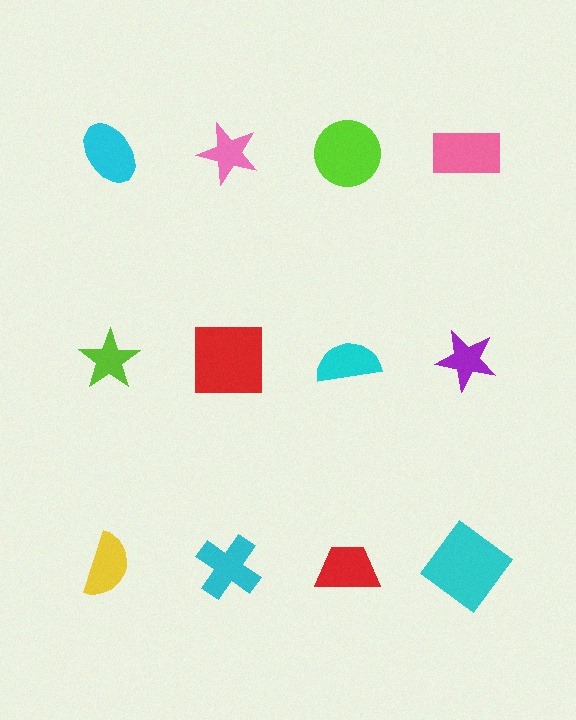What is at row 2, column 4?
A purple star.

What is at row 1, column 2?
A pink star.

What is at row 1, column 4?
A pink rectangle.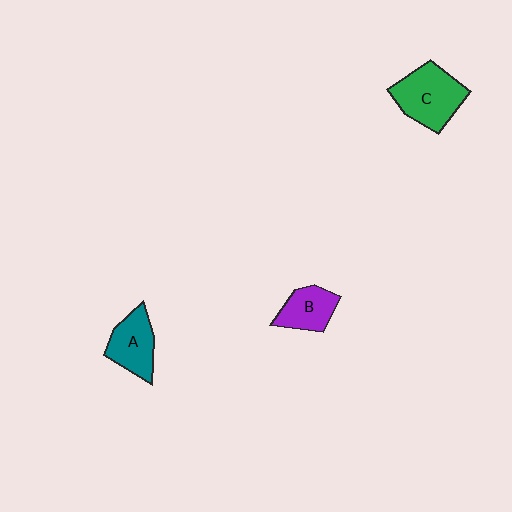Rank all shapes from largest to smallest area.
From largest to smallest: C (green), A (teal), B (purple).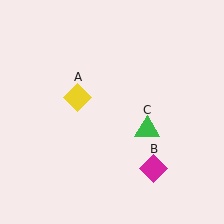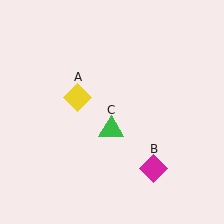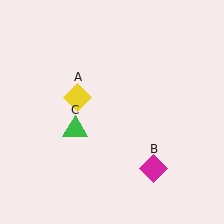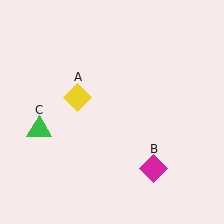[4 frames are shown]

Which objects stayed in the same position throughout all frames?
Yellow diamond (object A) and magenta diamond (object B) remained stationary.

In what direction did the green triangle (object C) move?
The green triangle (object C) moved left.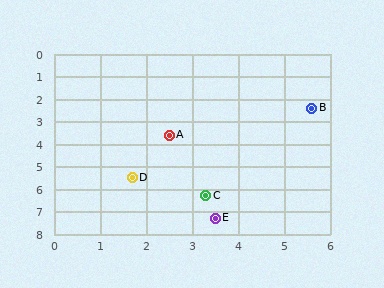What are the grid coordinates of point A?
Point A is at approximately (2.5, 3.6).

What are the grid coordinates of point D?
Point D is at approximately (1.7, 5.5).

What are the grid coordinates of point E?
Point E is at approximately (3.5, 7.3).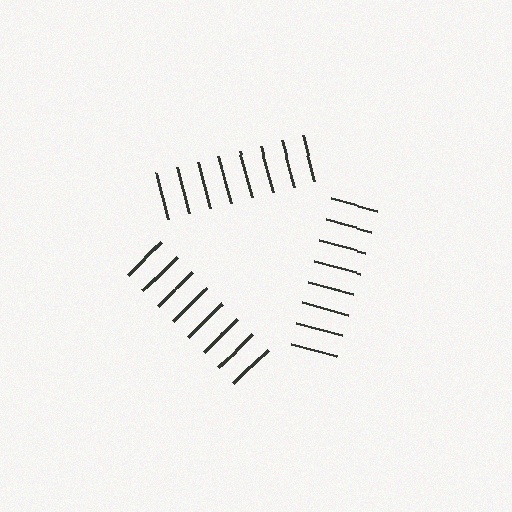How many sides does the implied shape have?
3 sides — the line-ends trace a triangle.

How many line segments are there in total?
24 — 8 along each of the 3 edges.